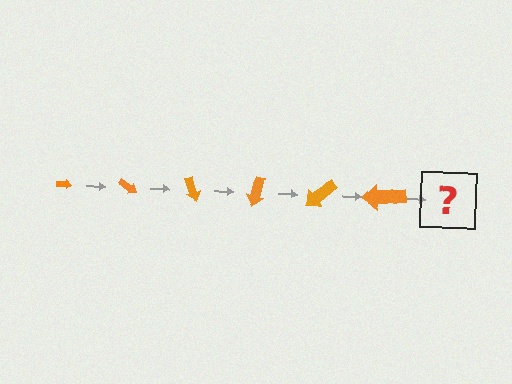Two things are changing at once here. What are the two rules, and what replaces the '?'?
The two rules are that the arrow grows larger each step and it rotates 35 degrees each step. The '?' should be an arrow, larger than the previous one and rotated 210 degrees from the start.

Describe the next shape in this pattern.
It should be an arrow, larger than the previous one and rotated 210 degrees from the start.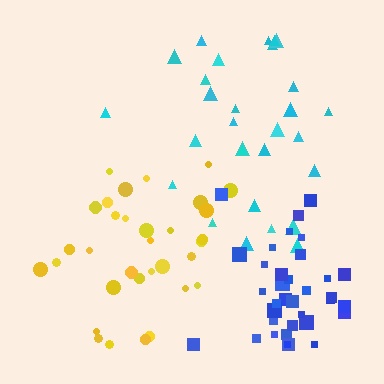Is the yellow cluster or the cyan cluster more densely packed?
Yellow.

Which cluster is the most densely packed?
Blue.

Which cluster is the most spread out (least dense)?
Cyan.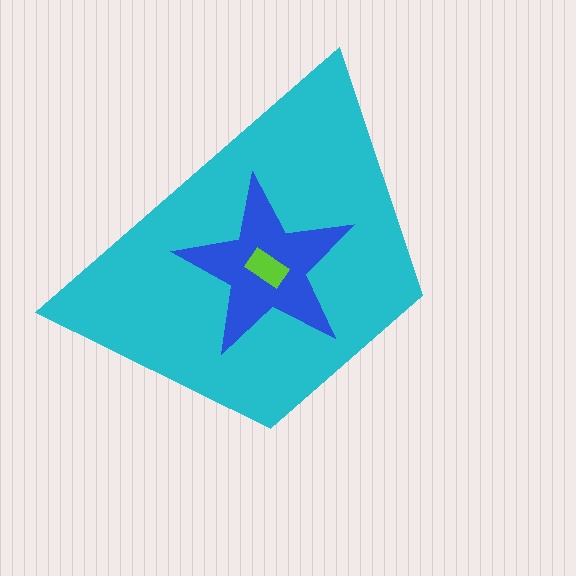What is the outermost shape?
The cyan trapezoid.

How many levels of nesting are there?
3.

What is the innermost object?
The lime rectangle.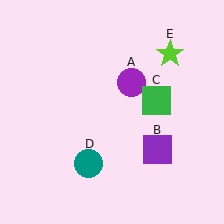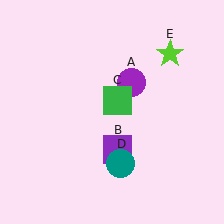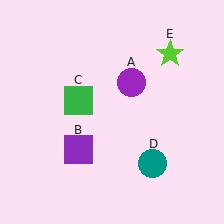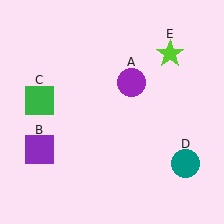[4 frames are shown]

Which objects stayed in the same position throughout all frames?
Purple circle (object A) and lime star (object E) remained stationary.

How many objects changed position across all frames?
3 objects changed position: purple square (object B), green square (object C), teal circle (object D).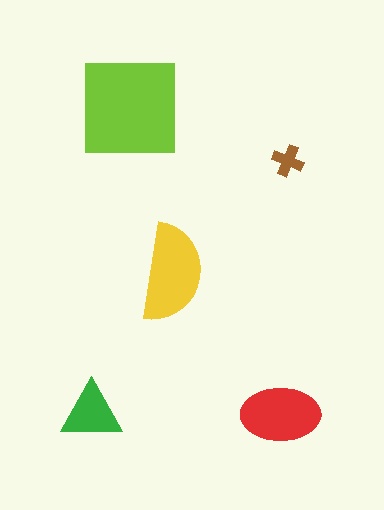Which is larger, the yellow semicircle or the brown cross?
The yellow semicircle.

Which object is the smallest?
The brown cross.